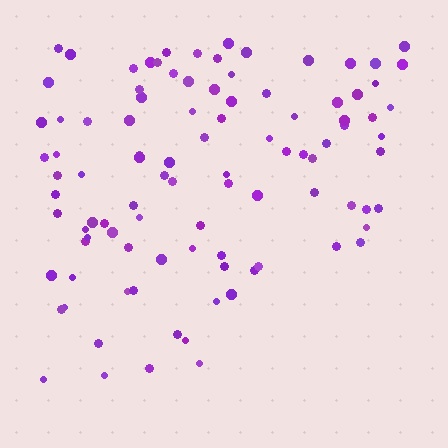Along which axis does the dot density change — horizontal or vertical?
Vertical.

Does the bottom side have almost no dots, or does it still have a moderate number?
Still a moderate number, just noticeably fewer than the top.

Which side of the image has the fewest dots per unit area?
The bottom.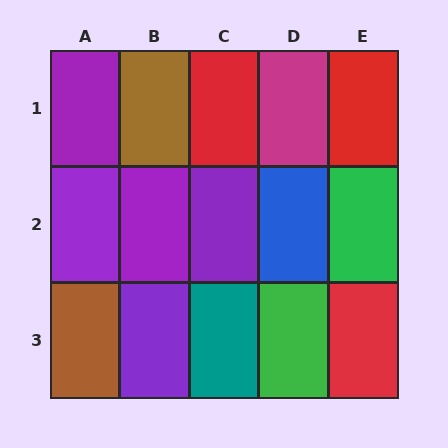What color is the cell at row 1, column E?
Red.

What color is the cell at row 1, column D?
Magenta.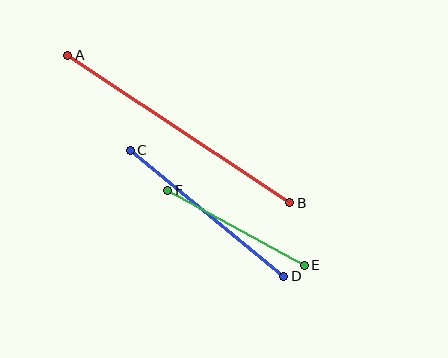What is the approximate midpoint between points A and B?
The midpoint is at approximately (179, 129) pixels.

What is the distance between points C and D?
The distance is approximately 198 pixels.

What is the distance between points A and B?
The distance is approximately 266 pixels.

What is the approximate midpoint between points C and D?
The midpoint is at approximately (207, 213) pixels.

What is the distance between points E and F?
The distance is approximately 156 pixels.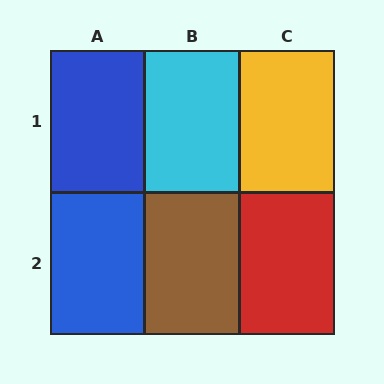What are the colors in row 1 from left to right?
Blue, cyan, yellow.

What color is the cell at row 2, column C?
Red.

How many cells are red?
1 cell is red.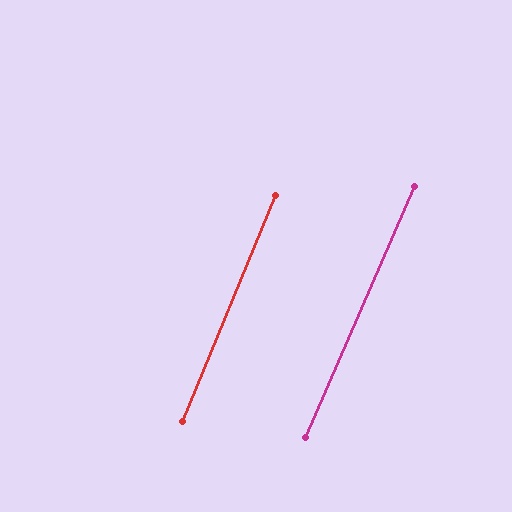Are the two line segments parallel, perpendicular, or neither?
Parallel — their directions differ by only 1.1°.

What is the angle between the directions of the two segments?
Approximately 1 degree.